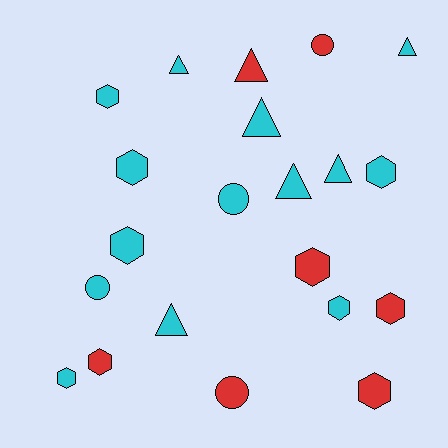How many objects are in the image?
There are 21 objects.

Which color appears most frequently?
Cyan, with 14 objects.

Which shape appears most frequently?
Hexagon, with 10 objects.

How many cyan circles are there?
There are 2 cyan circles.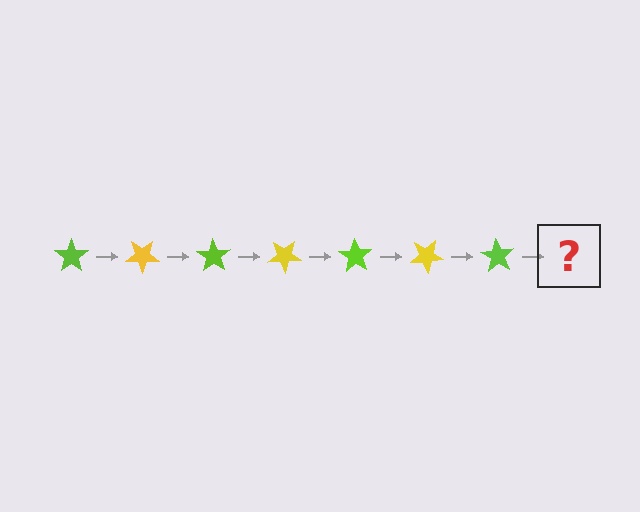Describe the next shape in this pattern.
It should be a yellow star, rotated 245 degrees from the start.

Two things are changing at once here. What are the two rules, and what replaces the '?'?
The two rules are that it rotates 35 degrees each step and the color cycles through lime and yellow. The '?' should be a yellow star, rotated 245 degrees from the start.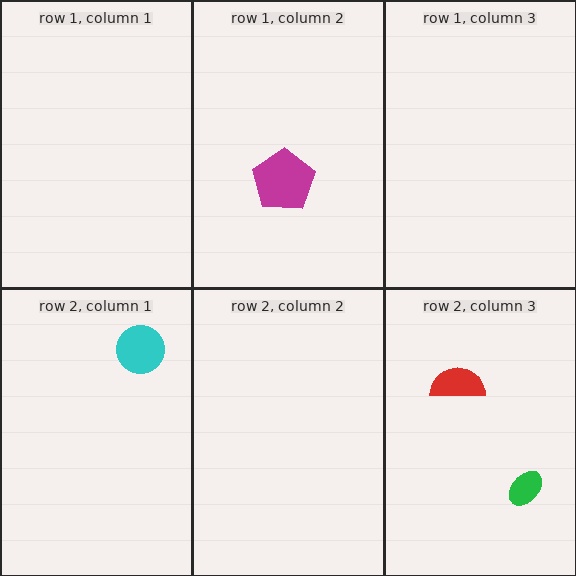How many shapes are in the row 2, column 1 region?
1.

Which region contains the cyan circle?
The row 2, column 1 region.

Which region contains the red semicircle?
The row 2, column 3 region.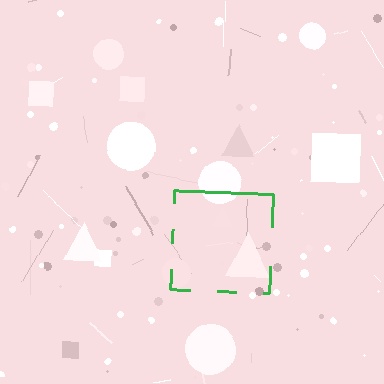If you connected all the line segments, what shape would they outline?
They would outline a square.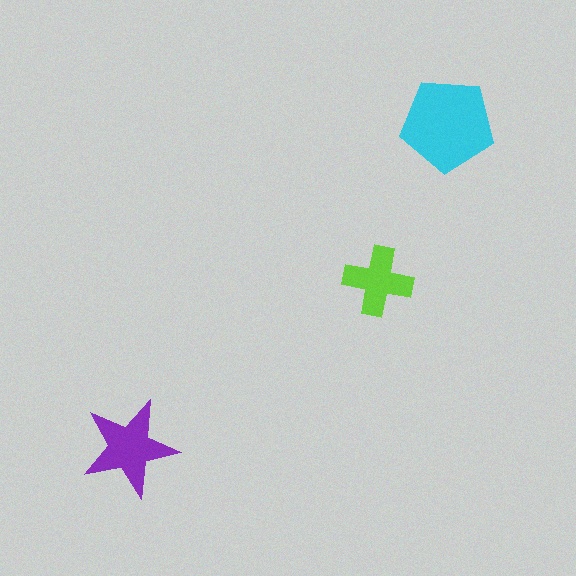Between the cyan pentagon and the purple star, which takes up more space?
The cyan pentagon.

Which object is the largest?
The cyan pentagon.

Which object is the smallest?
The lime cross.